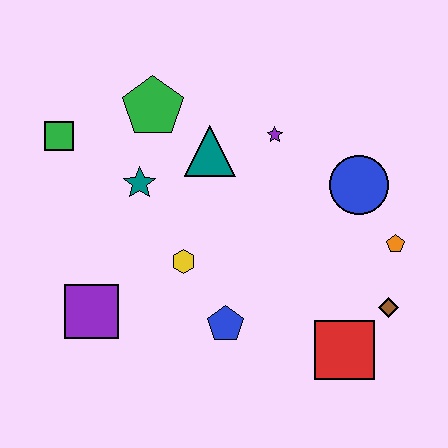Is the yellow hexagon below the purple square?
No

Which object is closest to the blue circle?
The orange pentagon is closest to the blue circle.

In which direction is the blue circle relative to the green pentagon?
The blue circle is to the right of the green pentagon.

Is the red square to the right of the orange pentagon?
No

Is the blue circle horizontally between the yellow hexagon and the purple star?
No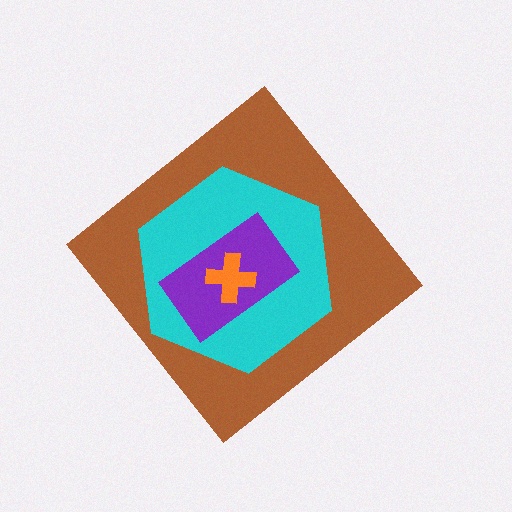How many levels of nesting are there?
4.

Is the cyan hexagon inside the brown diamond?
Yes.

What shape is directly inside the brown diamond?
The cyan hexagon.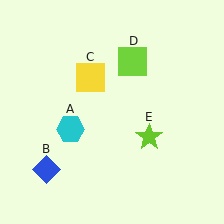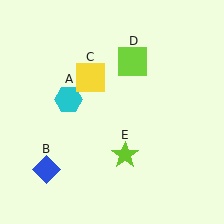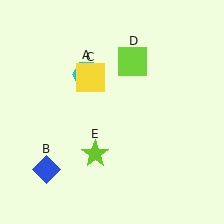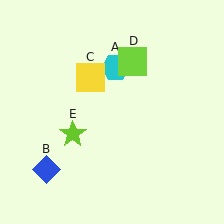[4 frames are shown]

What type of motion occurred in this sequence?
The cyan hexagon (object A), lime star (object E) rotated clockwise around the center of the scene.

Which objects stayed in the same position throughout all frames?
Blue diamond (object B) and yellow square (object C) and lime square (object D) remained stationary.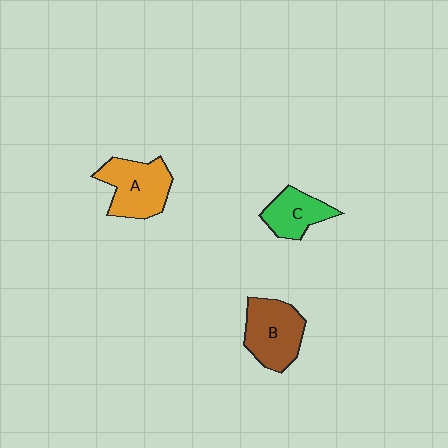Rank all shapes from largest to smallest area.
From largest to smallest: A (orange), B (brown), C (green).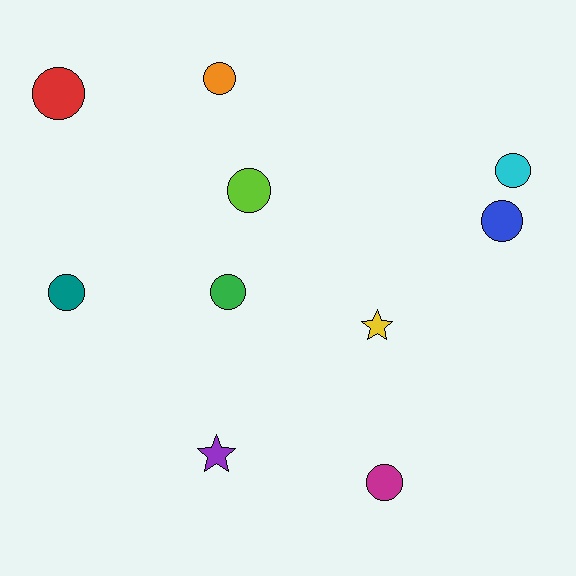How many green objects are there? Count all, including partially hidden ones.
There is 1 green object.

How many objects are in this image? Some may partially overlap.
There are 10 objects.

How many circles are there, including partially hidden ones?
There are 8 circles.